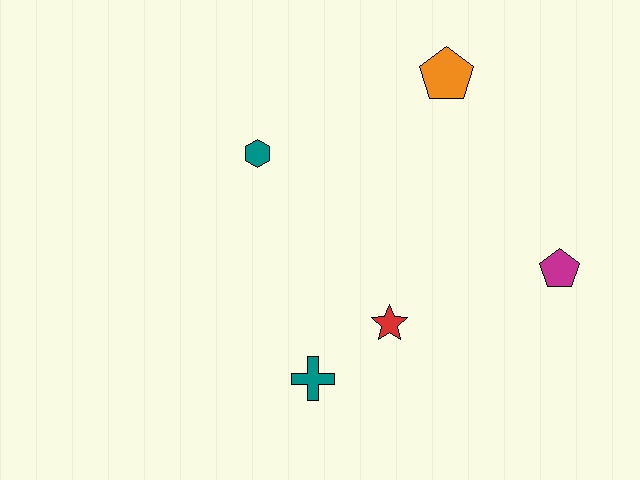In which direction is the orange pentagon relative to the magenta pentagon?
The orange pentagon is above the magenta pentagon.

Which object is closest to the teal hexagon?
The orange pentagon is closest to the teal hexagon.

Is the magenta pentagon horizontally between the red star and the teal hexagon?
No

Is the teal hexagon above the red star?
Yes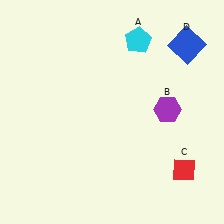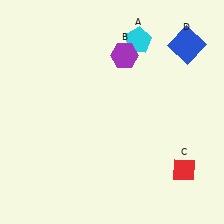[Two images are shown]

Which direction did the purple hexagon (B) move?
The purple hexagon (B) moved up.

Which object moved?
The purple hexagon (B) moved up.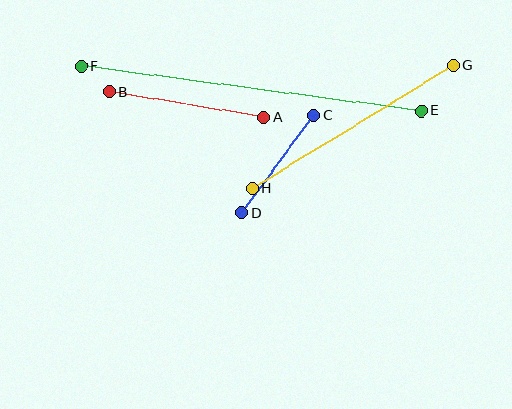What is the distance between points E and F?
The distance is approximately 342 pixels.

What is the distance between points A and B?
The distance is approximately 156 pixels.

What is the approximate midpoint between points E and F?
The midpoint is at approximately (251, 89) pixels.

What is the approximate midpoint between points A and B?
The midpoint is at approximately (187, 105) pixels.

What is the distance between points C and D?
The distance is approximately 121 pixels.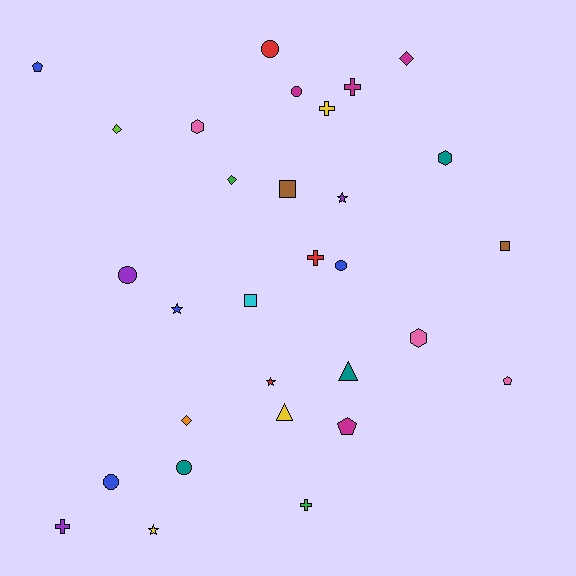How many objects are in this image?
There are 30 objects.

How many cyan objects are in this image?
There is 1 cyan object.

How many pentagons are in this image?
There are 3 pentagons.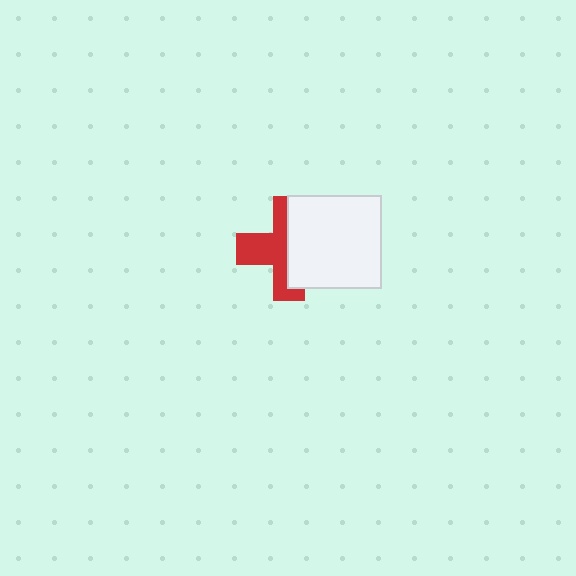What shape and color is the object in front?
The object in front is a white square.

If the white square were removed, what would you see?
You would see the complete red cross.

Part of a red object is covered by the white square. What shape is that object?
It is a cross.